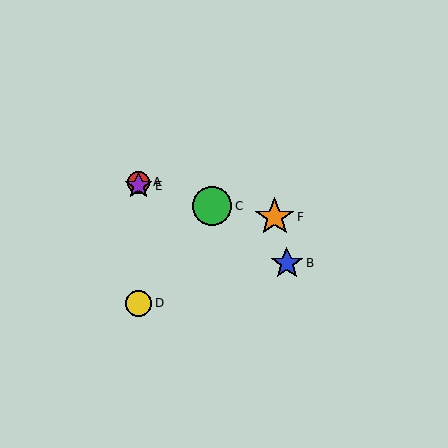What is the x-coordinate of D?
Object D is at x≈138.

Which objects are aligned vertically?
Objects A, D, E are aligned vertically.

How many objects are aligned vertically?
3 objects (A, D, E) are aligned vertically.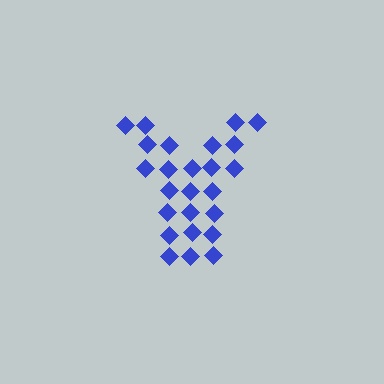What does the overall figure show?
The overall figure shows the letter Y.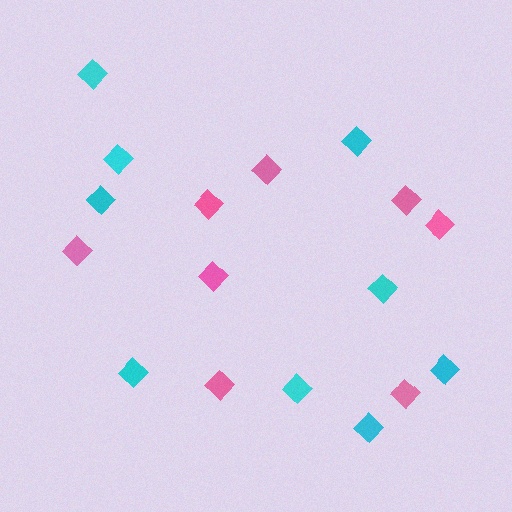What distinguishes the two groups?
There are 2 groups: one group of cyan diamonds (9) and one group of pink diamonds (8).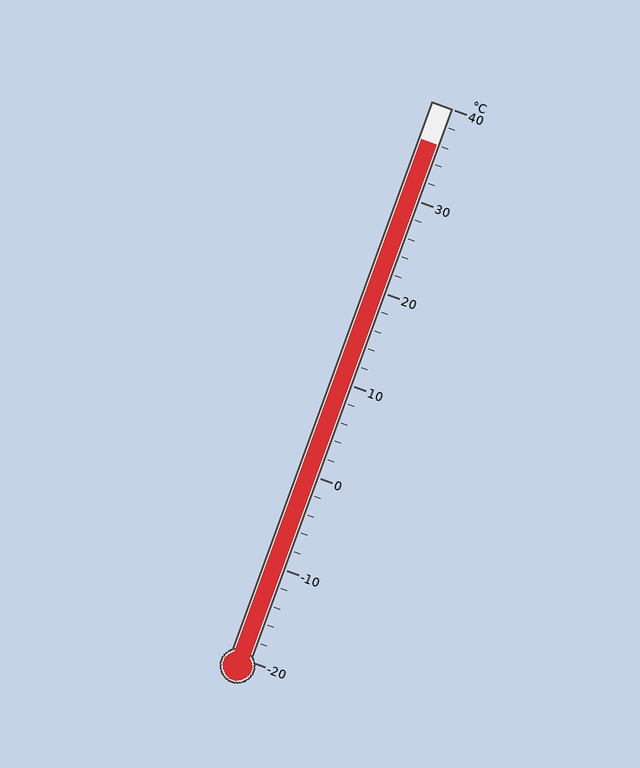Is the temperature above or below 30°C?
The temperature is above 30°C.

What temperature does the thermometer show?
The thermometer shows approximately 36°C.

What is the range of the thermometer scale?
The thermometer scale ranges from -20°C to 40°C.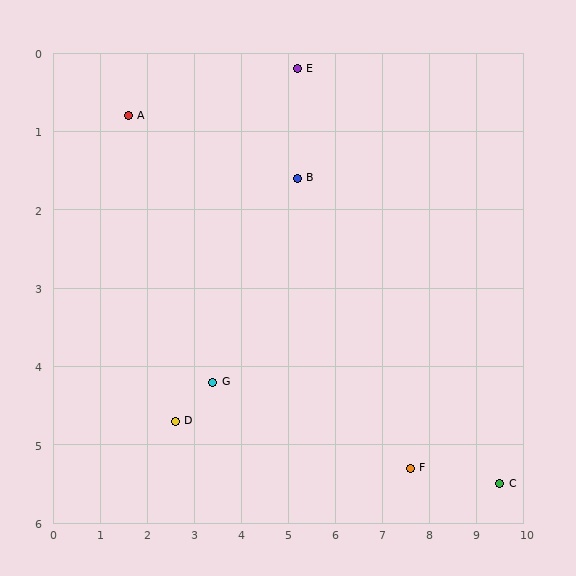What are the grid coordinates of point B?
Point B is at approximately (5.2, 1.6).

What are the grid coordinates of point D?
Point D is at approximately (2.6, 4.7).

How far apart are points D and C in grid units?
Points D and C are about 6.9 grid units apart.